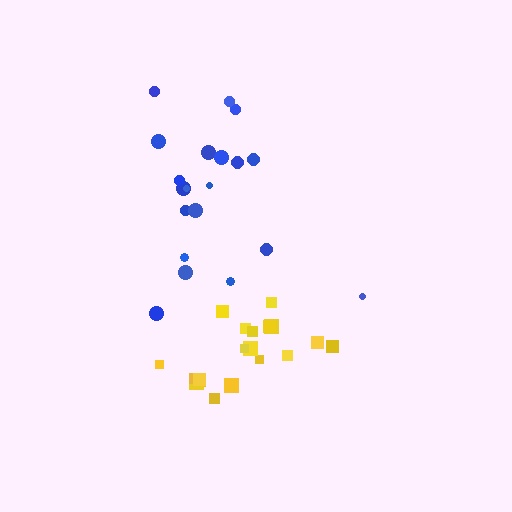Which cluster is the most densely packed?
Yellow.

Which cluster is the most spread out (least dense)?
Blue.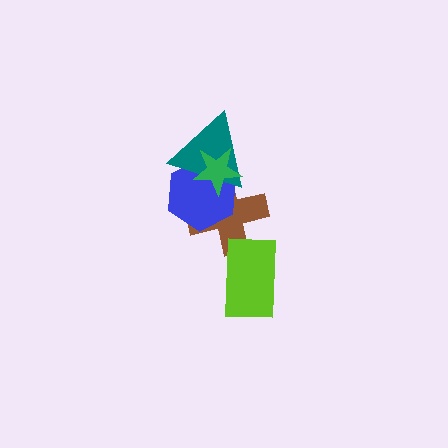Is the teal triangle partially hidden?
Yes, it is partially covered by another shape.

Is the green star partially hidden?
No, no other shape covers it.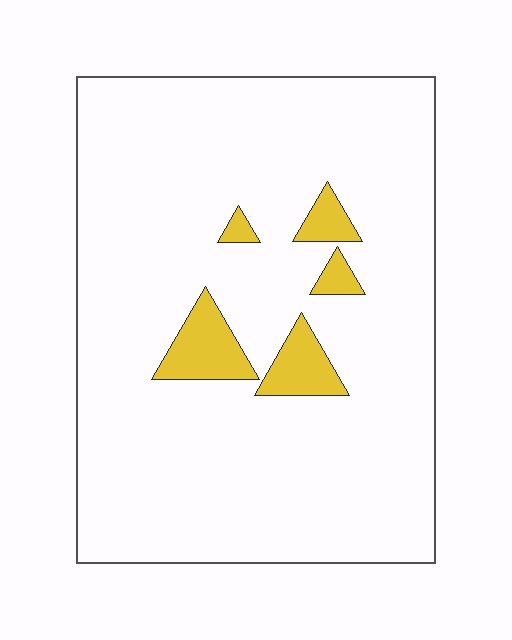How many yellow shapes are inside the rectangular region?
5.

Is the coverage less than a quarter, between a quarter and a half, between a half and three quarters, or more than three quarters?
Less than a quarter.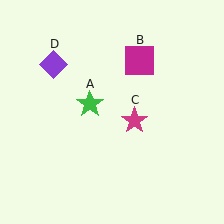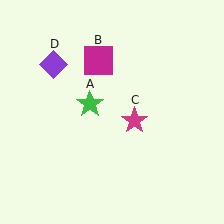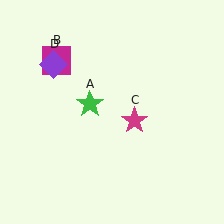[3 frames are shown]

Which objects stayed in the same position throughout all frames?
Green star (object A) and magenta star (object C) and purple diamond (object D) remained stationary.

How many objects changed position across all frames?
1 object changed position: magenta square (object B).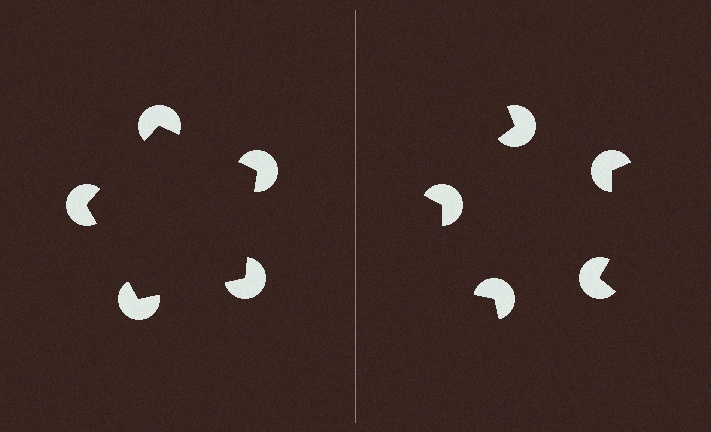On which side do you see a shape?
An illusory pentagon appears on the left side. On the right side the wedge cuts are rotated, so no coherent shape forms.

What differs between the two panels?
The pac-man discs are positioned identically on both sides; only the wedge orientations differ. On the left they align to a pentagon; on the right they are misaligned.